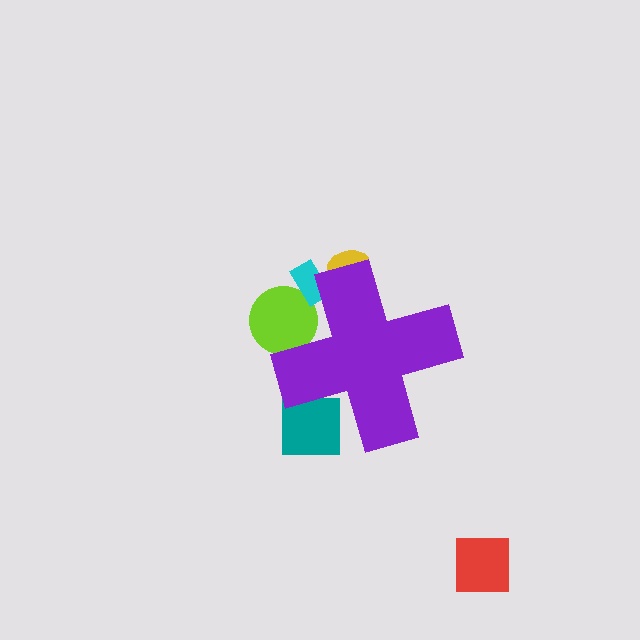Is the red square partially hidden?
No, the red square is fully visible.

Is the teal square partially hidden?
Yes, the teal square is partially hidden behind the purple cross.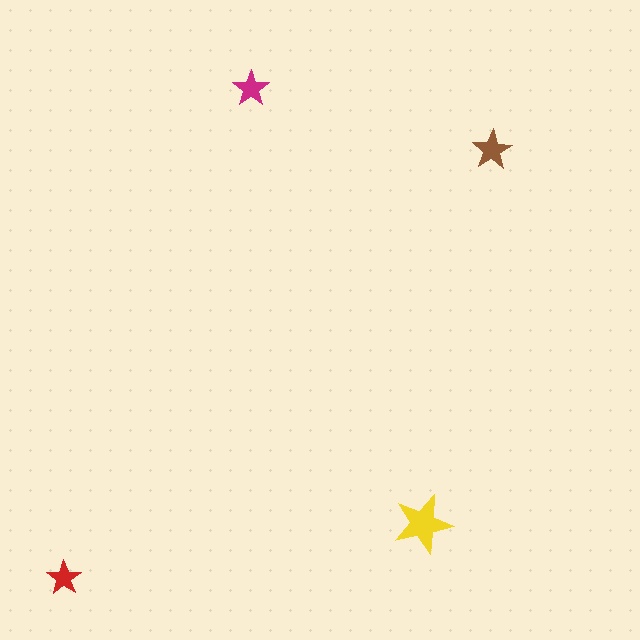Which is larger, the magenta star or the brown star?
The brown one.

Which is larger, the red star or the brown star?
The brown one.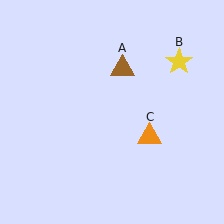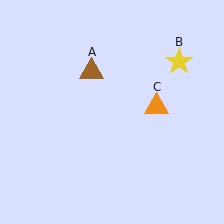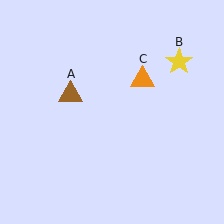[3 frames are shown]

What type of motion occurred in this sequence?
The brown triangle (object A), orange triangle (object C) rotated counterclockwise around the center of the scene.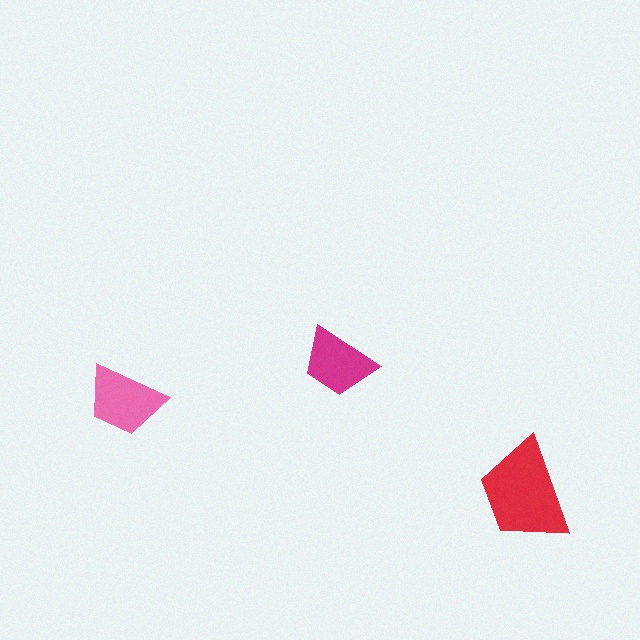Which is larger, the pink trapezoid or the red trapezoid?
The red one.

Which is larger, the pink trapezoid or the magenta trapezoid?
The pink one.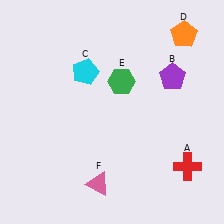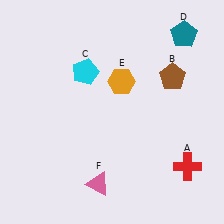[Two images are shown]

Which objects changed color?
B changed from purple to brown. D changed from orange to teal. E changed from green to orange.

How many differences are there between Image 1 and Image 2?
There are 3 differences between the two images.